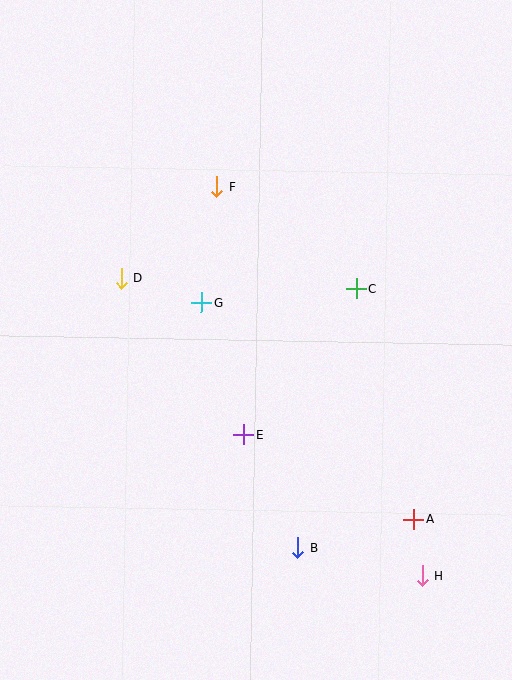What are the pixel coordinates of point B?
Point B is at (298, 548).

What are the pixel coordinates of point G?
Point G is at (201, 303).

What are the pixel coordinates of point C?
Point C is at (356, 288).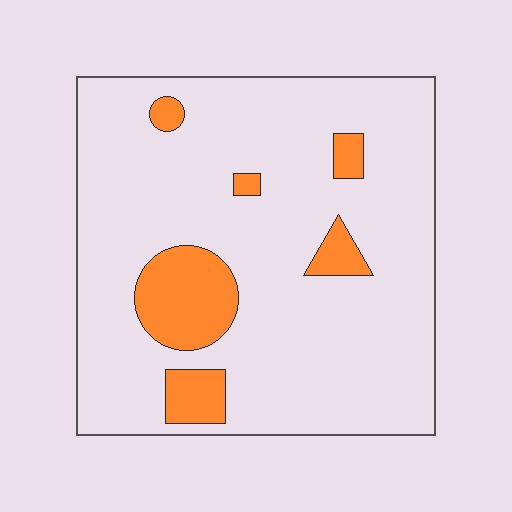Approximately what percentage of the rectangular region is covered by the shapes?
Approximately 15%.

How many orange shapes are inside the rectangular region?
6.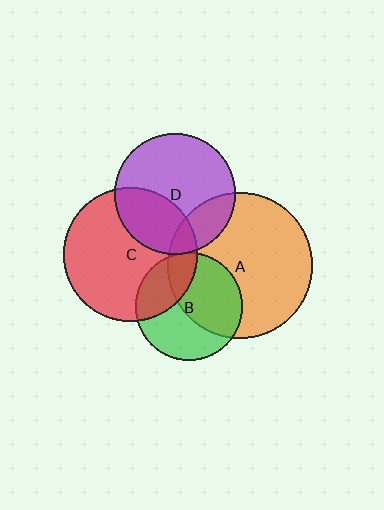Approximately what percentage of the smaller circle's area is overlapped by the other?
Approximately 15%.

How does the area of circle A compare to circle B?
Approximately 1.8 times.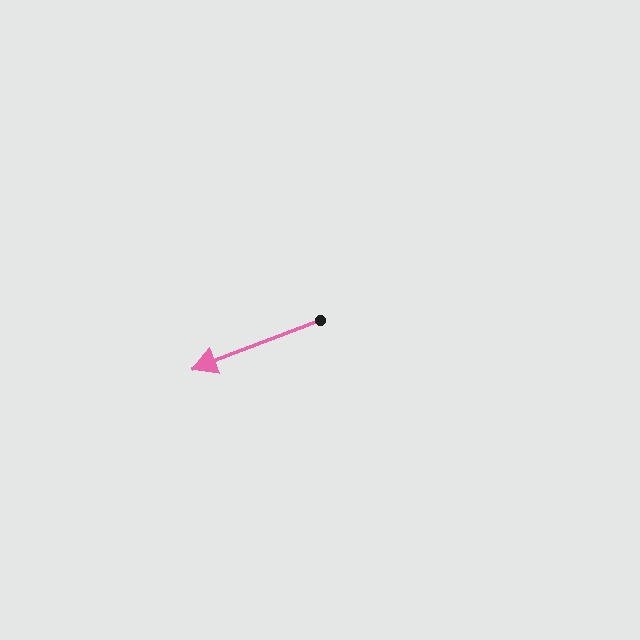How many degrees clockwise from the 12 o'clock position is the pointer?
Approximately 249 degrees.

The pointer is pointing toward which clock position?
Roughly 8 o'clock.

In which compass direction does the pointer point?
West.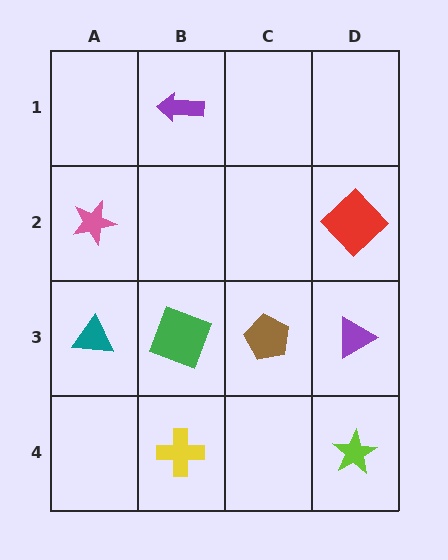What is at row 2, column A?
A pink star.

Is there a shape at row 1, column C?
No, that cell is empty.